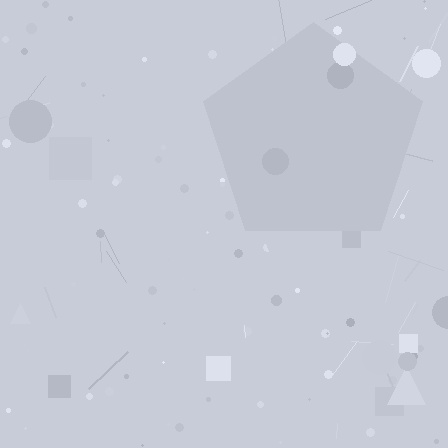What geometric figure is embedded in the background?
A pentagon is embedded in the background.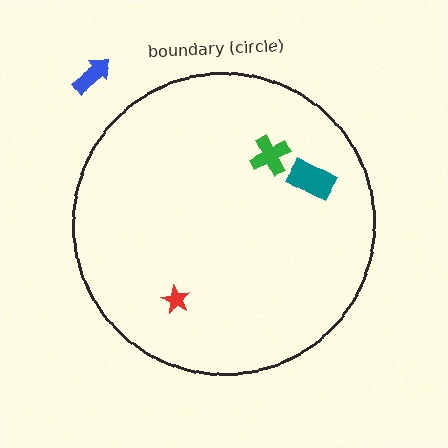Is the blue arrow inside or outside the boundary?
Outside.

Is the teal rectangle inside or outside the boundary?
Inside.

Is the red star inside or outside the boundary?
Inside.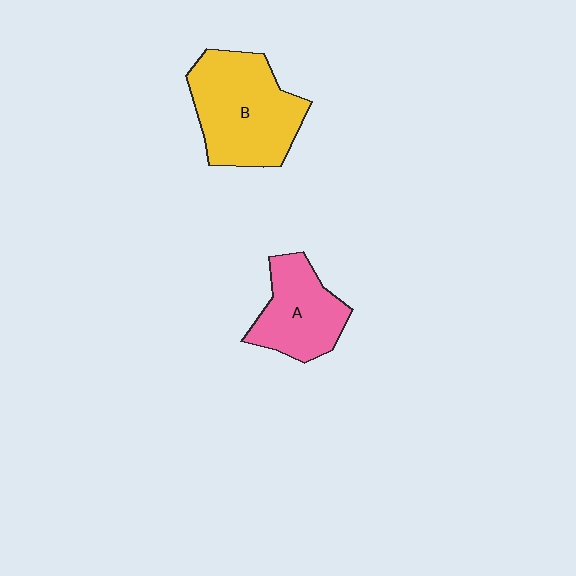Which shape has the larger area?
Shape B (yellow).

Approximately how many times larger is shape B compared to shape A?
Approximately 1.5 times.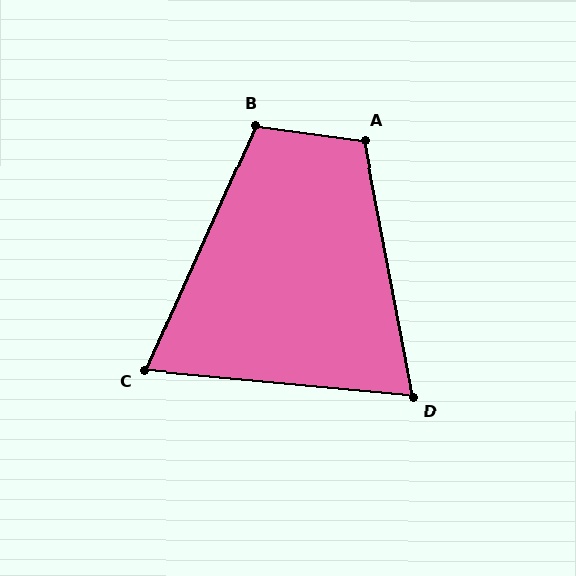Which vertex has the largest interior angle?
A, at approximately 109 degrees.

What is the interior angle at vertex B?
Approximately 106 degrees (obtuse).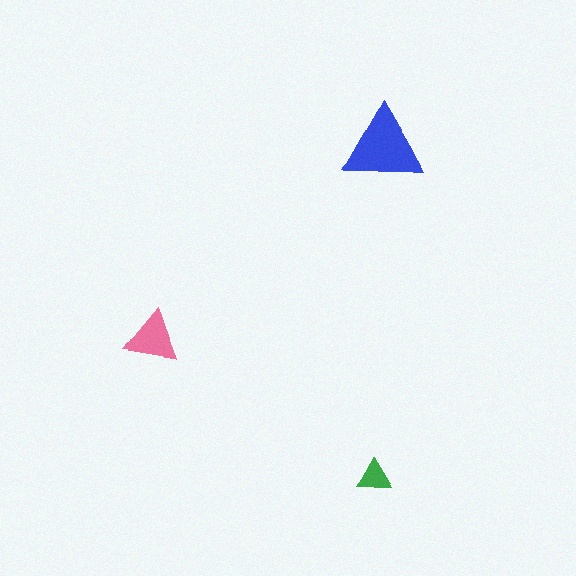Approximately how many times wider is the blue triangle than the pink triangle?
About 1.5 times wider.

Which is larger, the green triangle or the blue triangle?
The blue one.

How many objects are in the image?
There are 3 objects in the image.